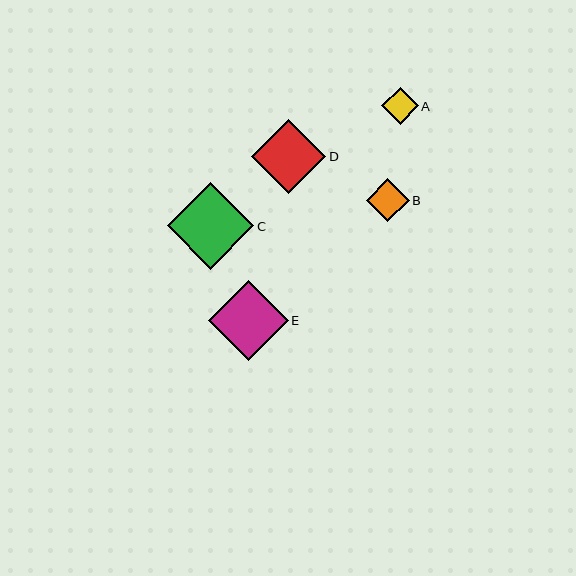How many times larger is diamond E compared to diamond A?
Diamond E is approximately 2.2 times the size of diamond A.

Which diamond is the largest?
Diamond C is the largest with a size of approximately 87 pixels.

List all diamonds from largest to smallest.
From largest to smallest: C, E, D, B, A.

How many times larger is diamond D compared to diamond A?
Diamond D is approximately 2.0 times the size of diamond A.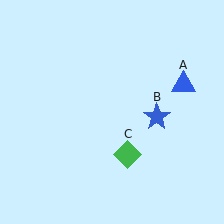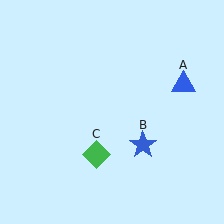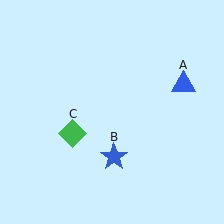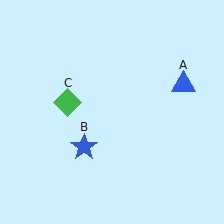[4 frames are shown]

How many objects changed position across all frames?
2 objects changed position: blue star (object B), green diamond (object C).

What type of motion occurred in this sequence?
The blue star (object B), green diamond (object C) rotated clockwise around the center of the scene.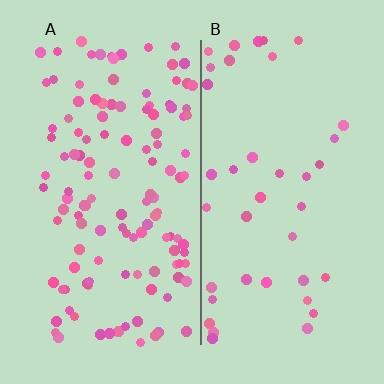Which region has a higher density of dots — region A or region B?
A (the left).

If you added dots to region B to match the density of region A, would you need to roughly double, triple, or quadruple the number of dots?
Approximately triple.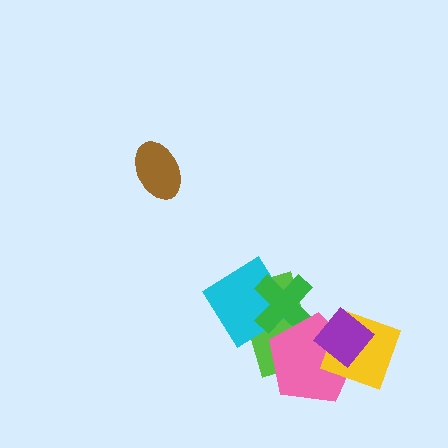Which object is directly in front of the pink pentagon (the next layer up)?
The yellow diamond is directly in front of the pink pentagon.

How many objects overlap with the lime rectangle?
4 objects overlap with the lime rectangle.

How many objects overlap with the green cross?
3 objects overlap with the green cross.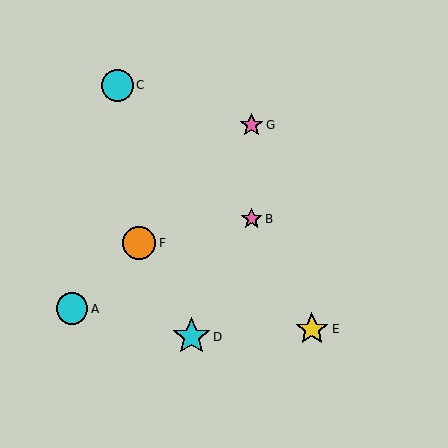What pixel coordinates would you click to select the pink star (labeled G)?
Click at (251, 125) to select the pink star G.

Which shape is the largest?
The cyan star (labeled D) is the largest.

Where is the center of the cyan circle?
The center of the cyan circle is at (117, 85).